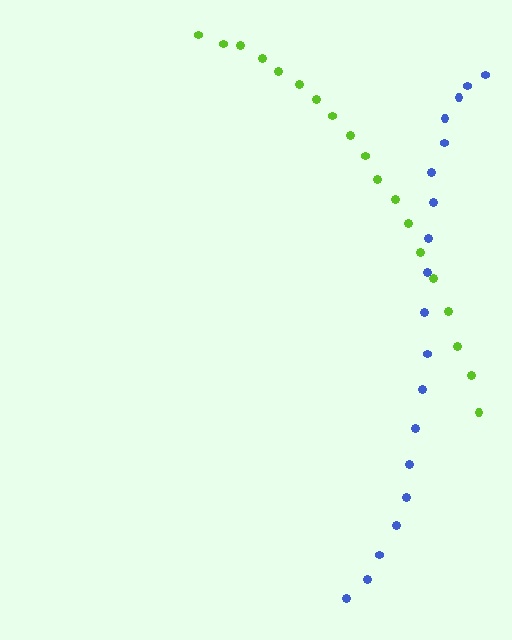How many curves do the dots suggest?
There are 2 distinct paths.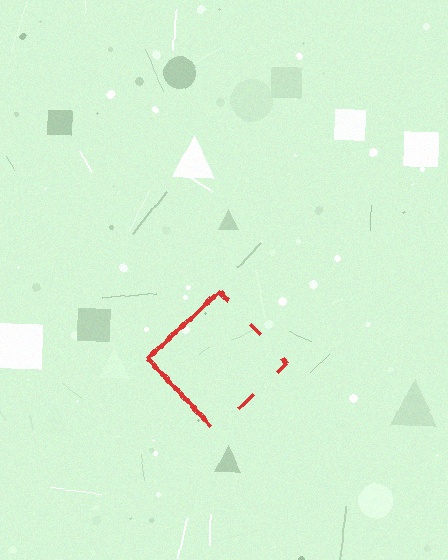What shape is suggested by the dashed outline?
The dashed outline suggests a diamond.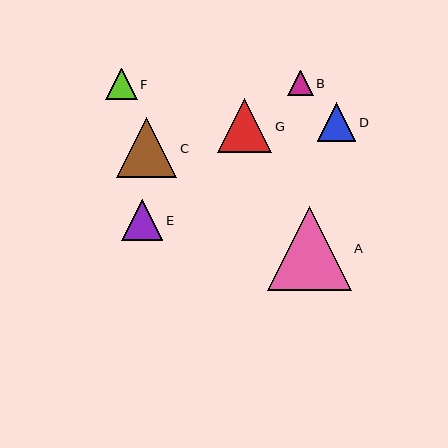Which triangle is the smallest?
Triangle B is the smallest with a size of approximately 25 pixels.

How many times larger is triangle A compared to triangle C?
Triangle A is approximately 1.4 times the size of triangle C.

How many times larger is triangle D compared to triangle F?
Triangle D is approximately 1.2 times the size of triangle F.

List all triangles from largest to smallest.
From largest to smallest: A, C, G, E, D, F, B.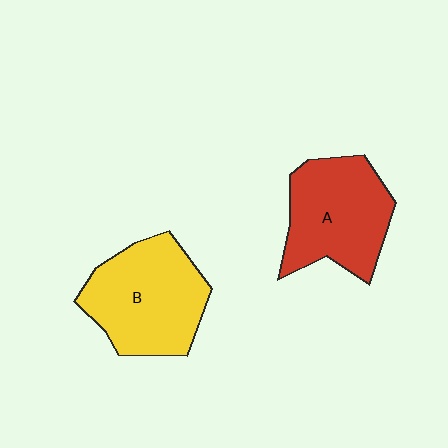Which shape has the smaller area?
Shape A (red).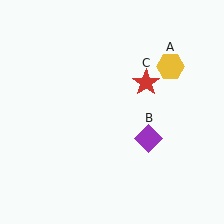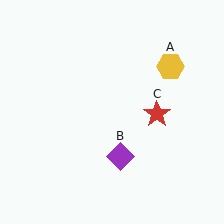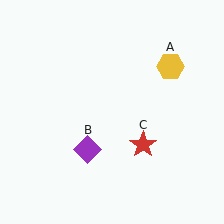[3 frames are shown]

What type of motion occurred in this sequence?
The purple diamond (object B), red star (object C) rotated clockwise around the center of the scene.